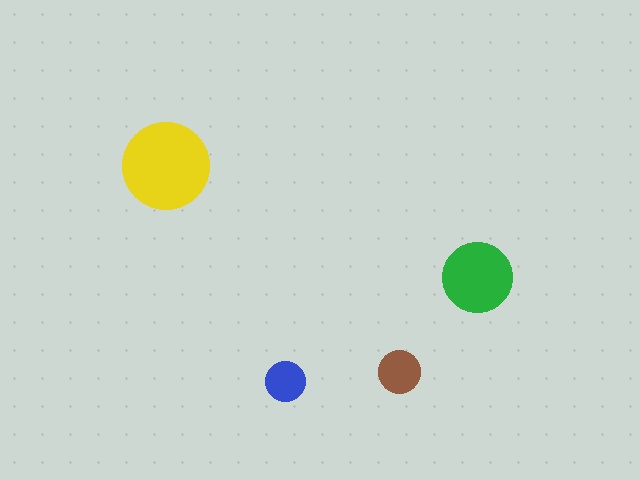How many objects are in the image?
There are 4 objects in the image.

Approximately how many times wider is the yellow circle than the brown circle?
About 2 times wider.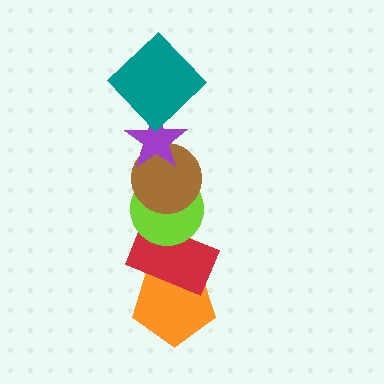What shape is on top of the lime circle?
The brown circle is on top of the lime circle.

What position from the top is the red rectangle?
The red rectangle is 5th from the top.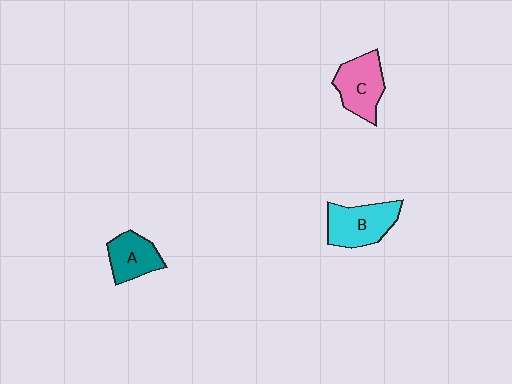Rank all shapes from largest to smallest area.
From largest to smallest: B (cyan), C (pink), A (teal).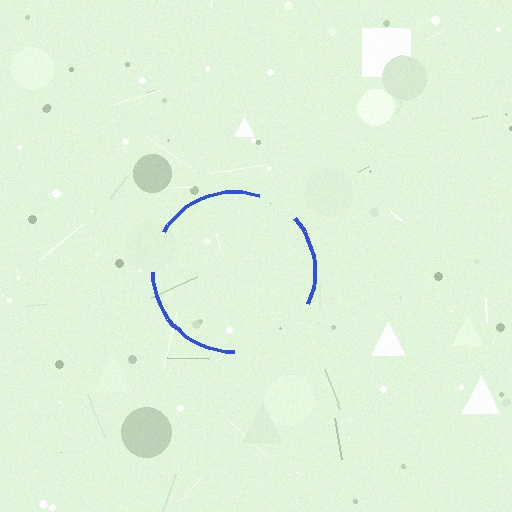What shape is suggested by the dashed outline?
The dashed outline suggests a circle.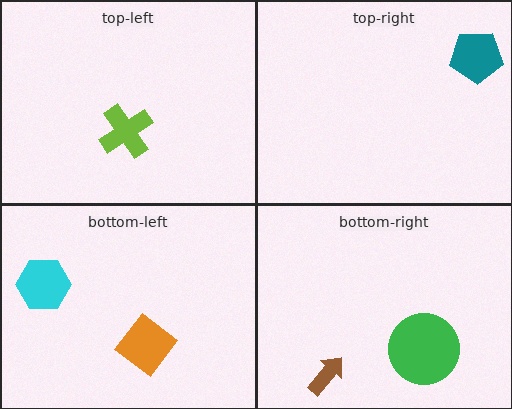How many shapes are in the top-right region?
1.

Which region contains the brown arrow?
The bottom-right region.